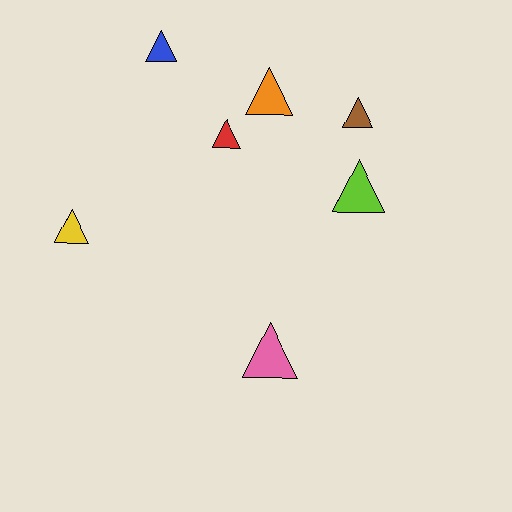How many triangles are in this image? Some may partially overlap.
There are 7 triangles.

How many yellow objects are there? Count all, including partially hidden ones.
There is 1 yellow object.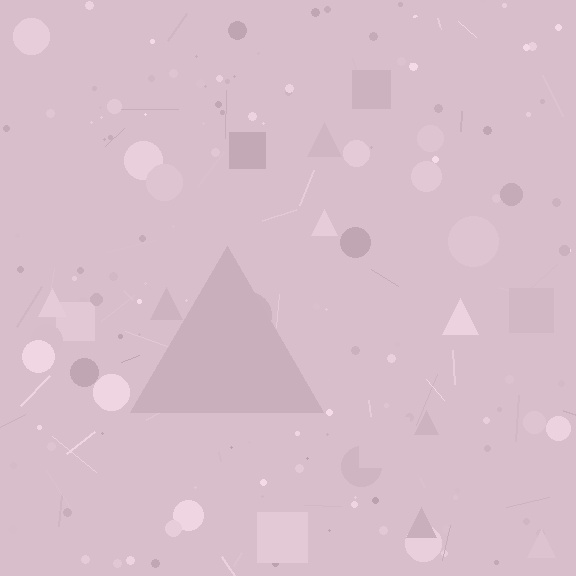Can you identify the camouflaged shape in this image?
The camouflaged shape is a triangle.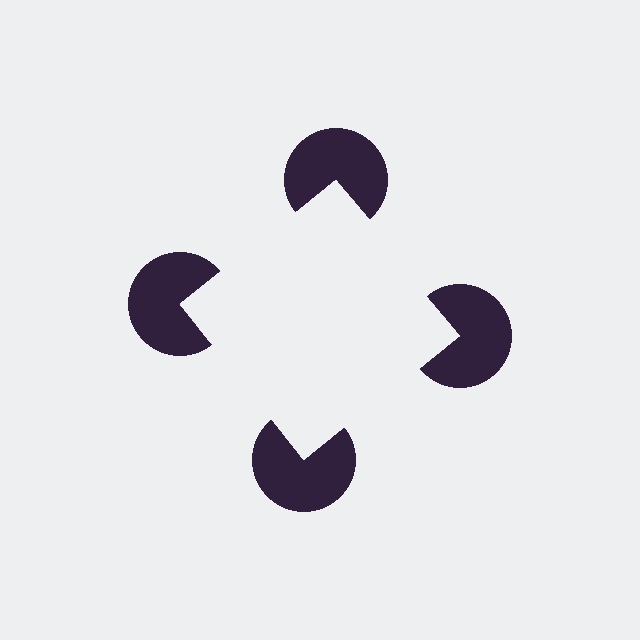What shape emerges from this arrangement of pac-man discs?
An illusory square — its edges are inferred from the aligned wedge cuts in the pac-man discs, not physically drawn.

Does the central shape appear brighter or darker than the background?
It typically appears slightly brighter than the background, even though no actual brightness change is drawn.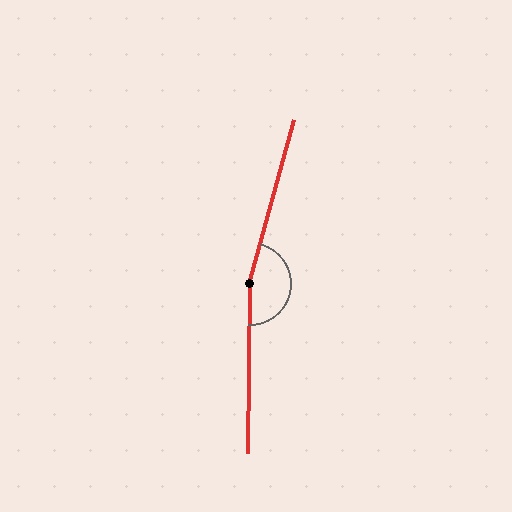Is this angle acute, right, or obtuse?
It is obtuse.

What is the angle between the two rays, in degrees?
Approximately 165 degrees.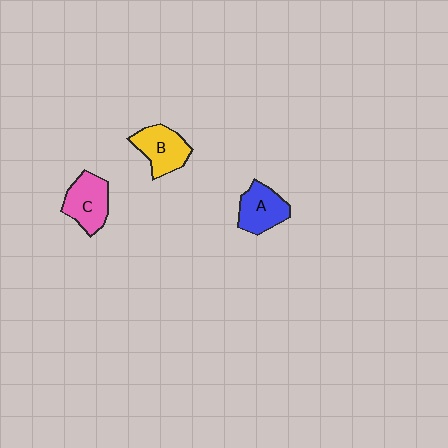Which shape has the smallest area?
Shape A (blue).